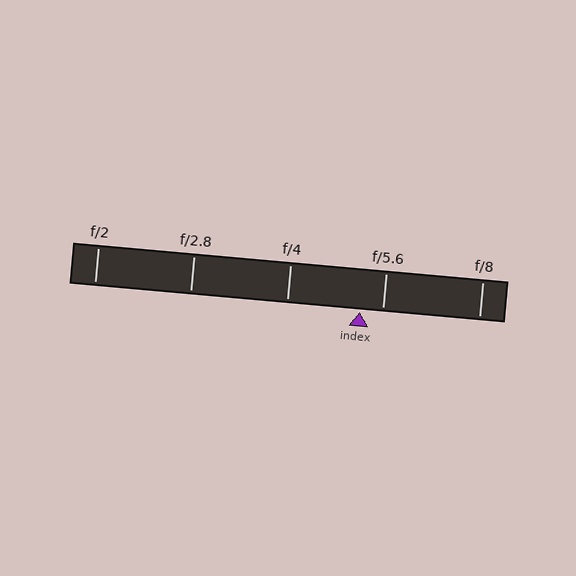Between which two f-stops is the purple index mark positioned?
The index mark is between f/4 and f/5.6.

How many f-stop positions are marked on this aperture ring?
There are 5 f-stop positions marked.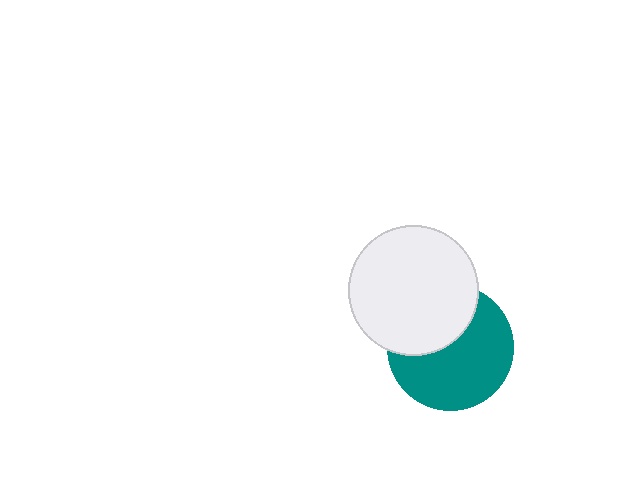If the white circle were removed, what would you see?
You would see the complete teal circle.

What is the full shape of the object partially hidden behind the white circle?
The partially hidden object is a teal circle.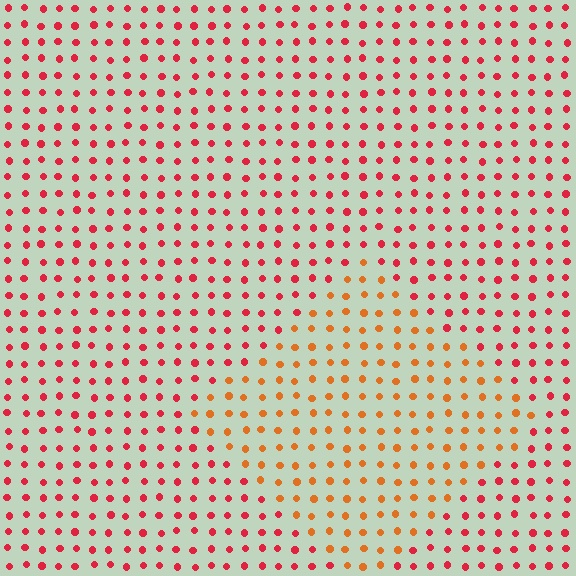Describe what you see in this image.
The image is filled with small red elements in a uniform arrangement. A diamond-shaped region is visible where the elements are tinted to a slightly different hue, forming a subtle color boundary.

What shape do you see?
I see a diamond.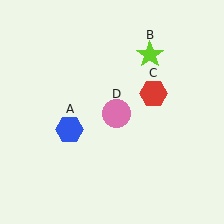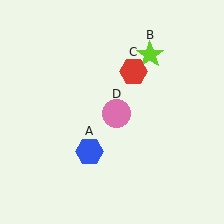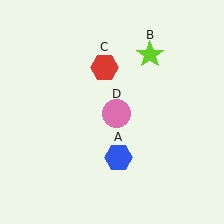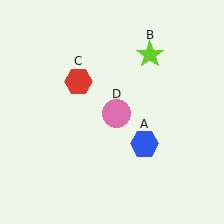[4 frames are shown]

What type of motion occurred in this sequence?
The blue hexagon (object A), red hexagon (object C) rotated counterclockwise around the center of the scene.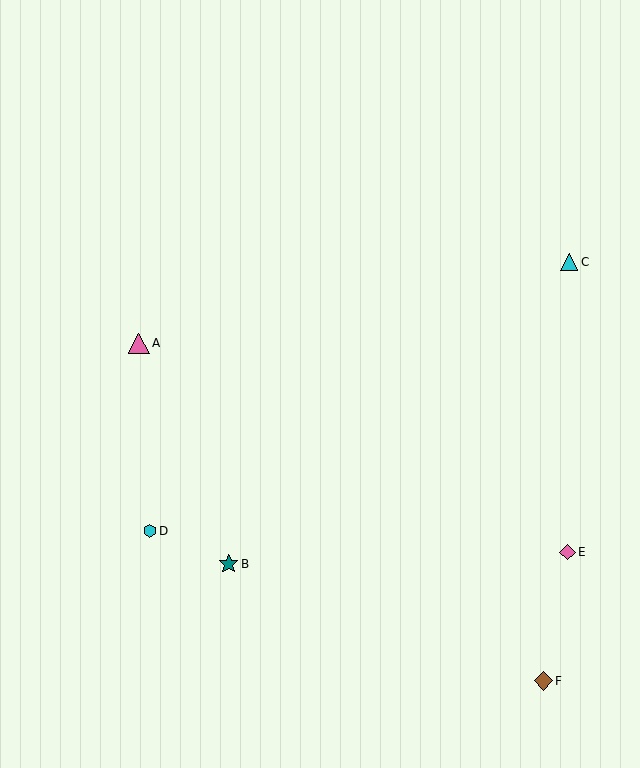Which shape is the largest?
The pink triangle (labeled A) is the largest.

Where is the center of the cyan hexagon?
The center of the cyan hexagon is at (150, 531).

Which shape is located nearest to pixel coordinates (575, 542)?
The pink diamond (labeled E) at (568, 552) is nearest to that location.